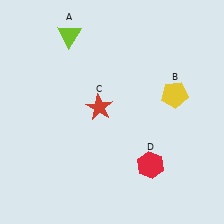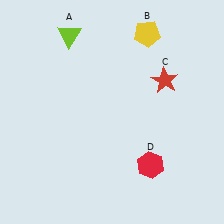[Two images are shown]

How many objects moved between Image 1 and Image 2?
2 objects moved between the two images.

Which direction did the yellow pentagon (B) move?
The yellow pentagon (B) moved up.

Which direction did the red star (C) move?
The red star (C) moved right.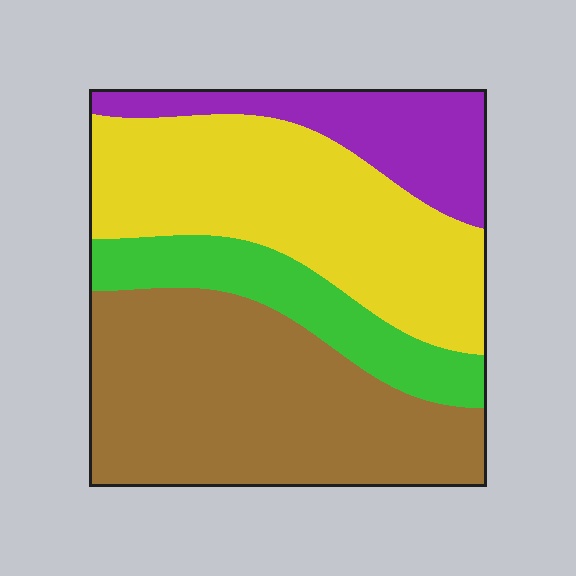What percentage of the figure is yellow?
Yellow covers around 35% of the figure.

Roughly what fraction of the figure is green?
Green covers about 15% of the figure.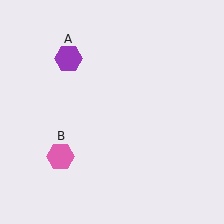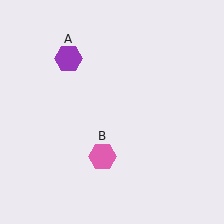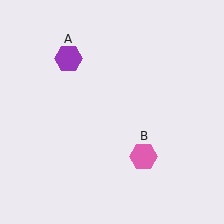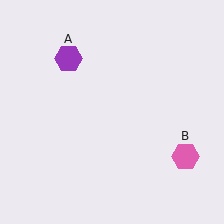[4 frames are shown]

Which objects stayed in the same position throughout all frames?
Purple hexagon (object A) remained stationary.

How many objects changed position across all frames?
1 object changed position: pink hexagon (object B).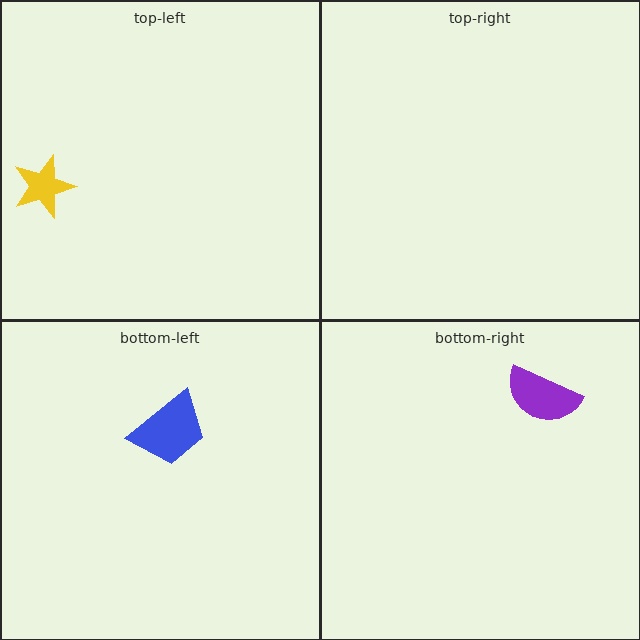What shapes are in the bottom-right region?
The purple semicircle.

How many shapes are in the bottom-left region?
1.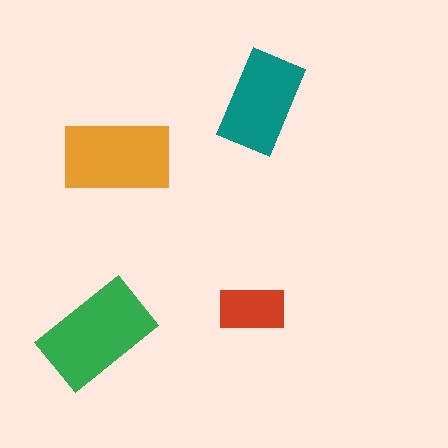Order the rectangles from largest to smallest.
the green one, the orange one, the teal one, the red one.